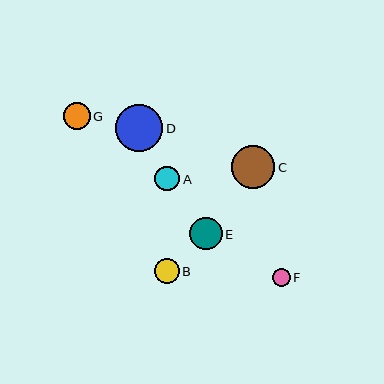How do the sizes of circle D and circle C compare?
Circle D and circle C are approximately the same size.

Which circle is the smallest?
Circle F is the smallest with a size of approximately 18 pixels.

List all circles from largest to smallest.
From largest to smallest: D, C, E, G, B, A, F.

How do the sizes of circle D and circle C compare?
Circle D and circle C are approximately the same size.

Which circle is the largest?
Circle D is the largest with a size of approximately 47 pixels.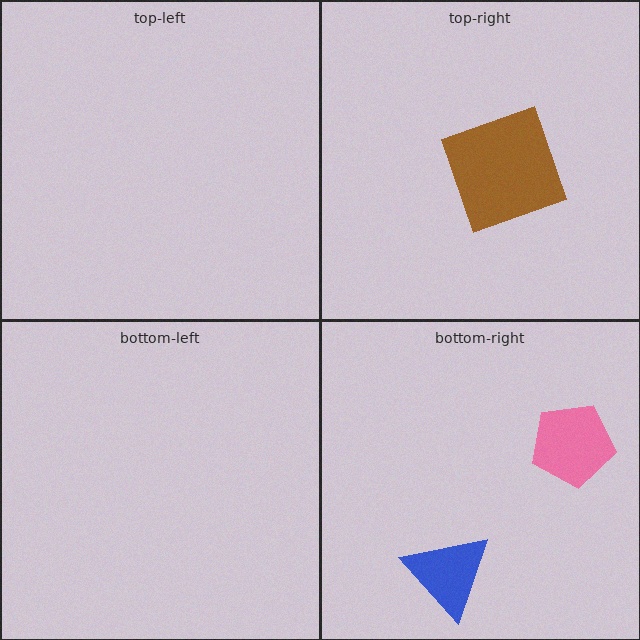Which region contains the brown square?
The top-right region.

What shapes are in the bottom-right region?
The blue triangle, the pink pentagon.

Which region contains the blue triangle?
The bottom-right region.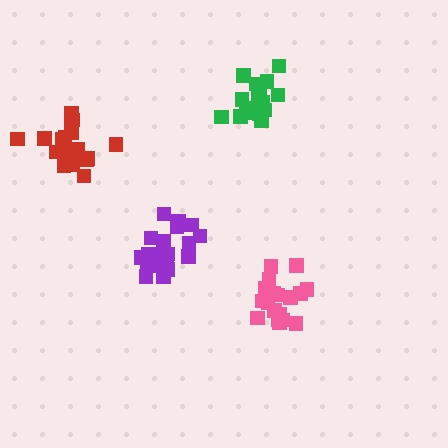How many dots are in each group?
Group 1: 18 dots, Group 2: 18 dots, Group 3: 17 dots, Group 4: 20 dots (73 total).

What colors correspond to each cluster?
The clusters are colored: red, pink, green, purple.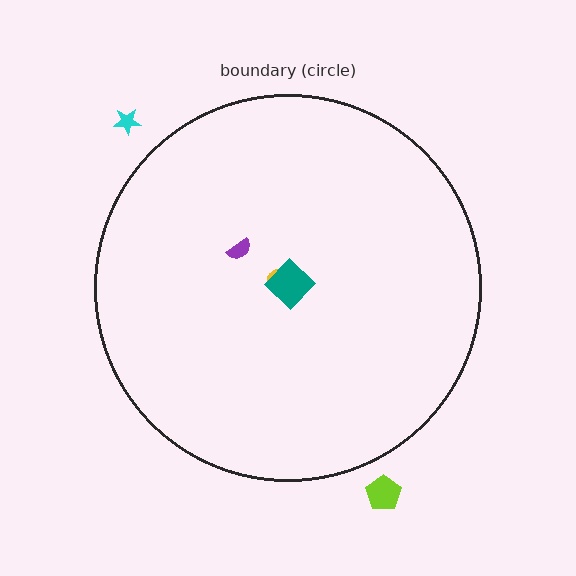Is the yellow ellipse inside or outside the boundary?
Inside.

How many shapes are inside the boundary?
3 inside, 2 outside.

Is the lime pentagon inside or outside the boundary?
Outside.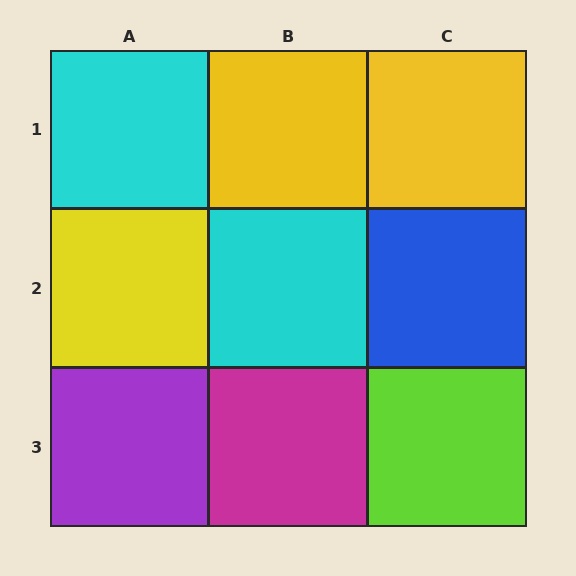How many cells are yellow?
3 cells are yellow.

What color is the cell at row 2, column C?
Blue.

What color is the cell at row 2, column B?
Cyan.